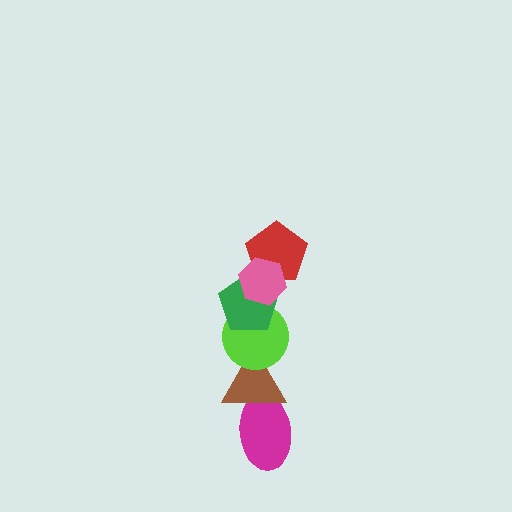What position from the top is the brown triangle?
The brown triangle is 5th from the top.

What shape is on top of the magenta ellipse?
The brown triangle is on top of the magenta ellipse.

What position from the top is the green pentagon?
The green pentagon is 3rd from the top.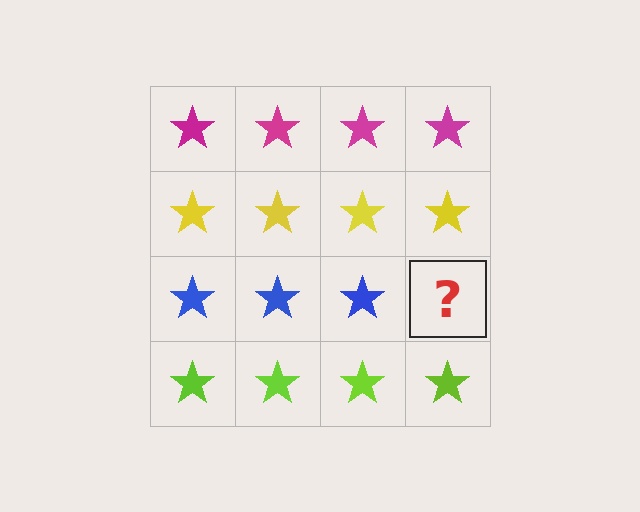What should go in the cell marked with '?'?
The missing cell should contain a blue star.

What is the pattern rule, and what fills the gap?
The rule is that each row has a consistent color. The gap should be filled with a blue star.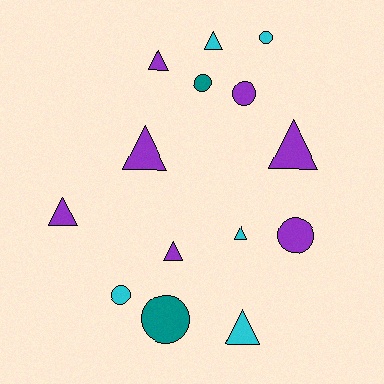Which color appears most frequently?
Purple, with 7 objects.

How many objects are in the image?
There are 14 objects.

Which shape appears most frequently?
Triangle, with 8 objects.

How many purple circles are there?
There are 2 purple circles.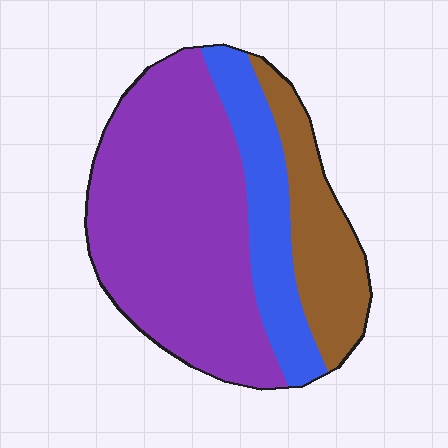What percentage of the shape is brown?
Brown covers about 20% of the shape.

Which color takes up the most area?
Purple, at roughly 60%.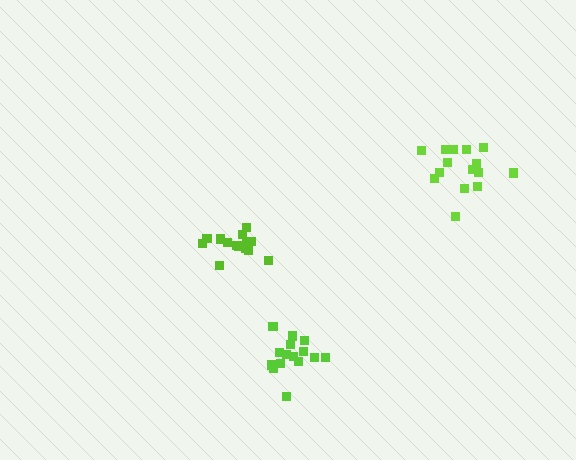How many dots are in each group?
Group 1: 14 dots, Group 2: 15 dots, Group 3: 15 dots (44 total).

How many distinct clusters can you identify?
There are 3 distinct clusters.